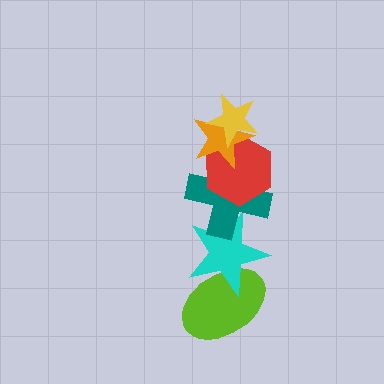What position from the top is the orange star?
The orange star is 2nd from the top.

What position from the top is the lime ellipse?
The lime ellipse is 6th from the top.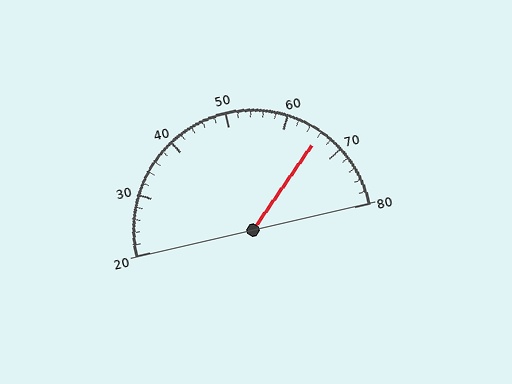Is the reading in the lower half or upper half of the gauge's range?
The reading is in the upper half of the range (20 to 80).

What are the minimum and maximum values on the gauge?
The gauge ranges from 20 to 80.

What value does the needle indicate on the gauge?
The needle indicates approximately 66.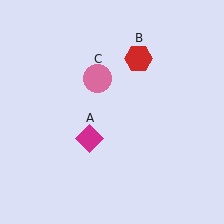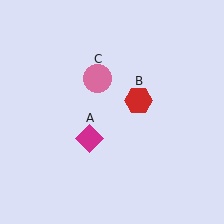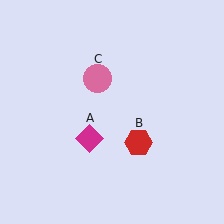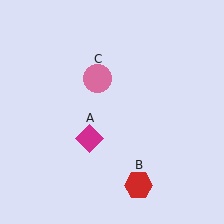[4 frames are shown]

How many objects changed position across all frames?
1 object changed position: red hexagon (object B).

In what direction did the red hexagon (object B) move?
The red hexagon (object B) moved down.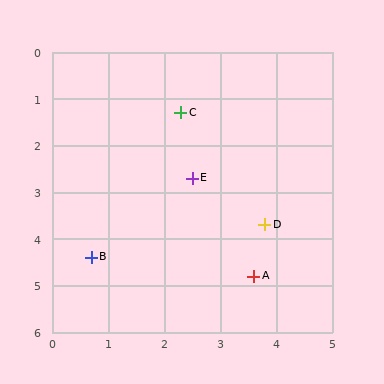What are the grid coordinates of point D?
Point D is at approximately (3.8, 3.7).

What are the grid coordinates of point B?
Point B is at approximately (0.7, 4.4).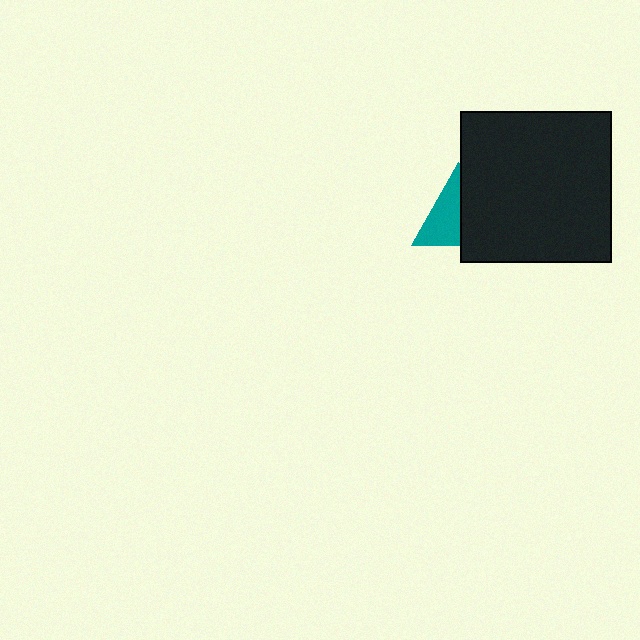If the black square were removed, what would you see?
You would see the complete teal triangle.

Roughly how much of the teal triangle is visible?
About half of it is visible (roughly 52%).